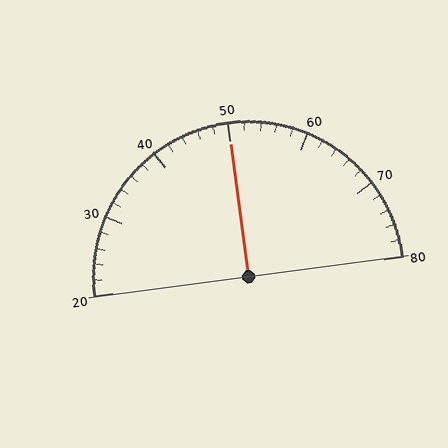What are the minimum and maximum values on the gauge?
The gauge ranges from 20 to 80.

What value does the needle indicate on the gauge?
The needle indicates approximately 50.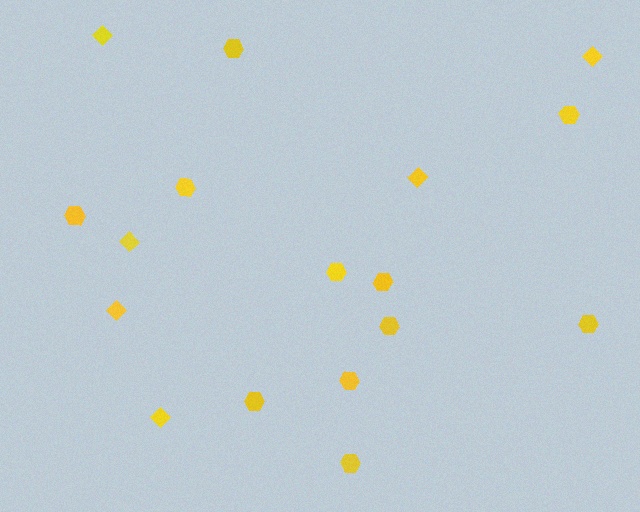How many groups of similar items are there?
There are 2 groups: one group of hexagons (11) and one group of diamonds (6).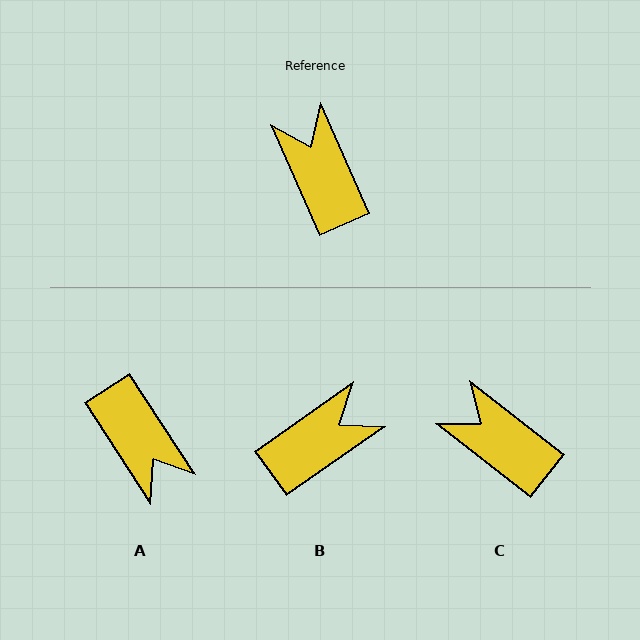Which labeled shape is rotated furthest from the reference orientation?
A, about 171 degrees away.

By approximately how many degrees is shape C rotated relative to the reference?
Approximately 28 degrees counter-clockwise.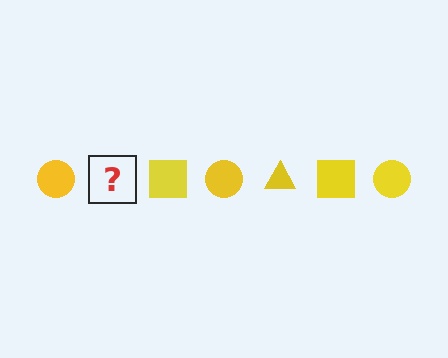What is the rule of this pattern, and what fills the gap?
The rule is that the pattern cycles through circle, triangle, square shapes in yellow. The gap should be filled with a yellow triangle.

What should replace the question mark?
The question mark should be replaced with a yellow triangle.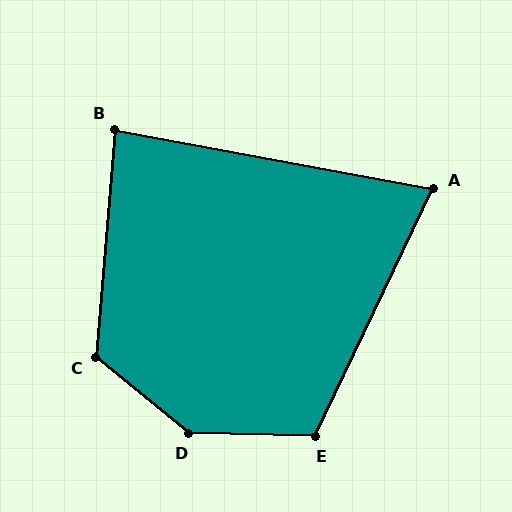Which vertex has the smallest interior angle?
A, at approximately 75 degrees.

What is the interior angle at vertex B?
Approximately 84 degrees (acute).